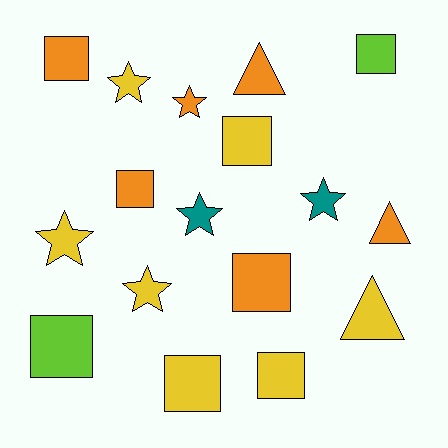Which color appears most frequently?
Yellow, with 7 objects.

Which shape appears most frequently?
Square, with 8 objects.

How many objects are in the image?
There are 17 objects.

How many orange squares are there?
There are 3 orange squares.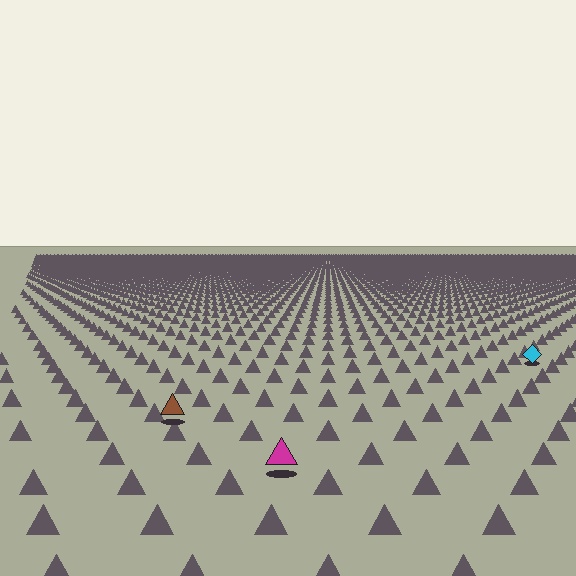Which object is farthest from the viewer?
The cyan diamond is farthest from the viewer. It appears smaller and the ground texture around it is denser.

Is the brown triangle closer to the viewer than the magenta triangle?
No. The magenta triangle is closer — you can tell from the texture gradient: the ground texture is coarser near it.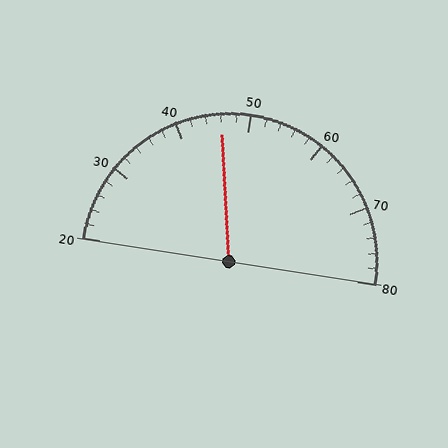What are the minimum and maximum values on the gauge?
The gauge ranges from 20 to 80.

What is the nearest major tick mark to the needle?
The nearest major tick mark is 50.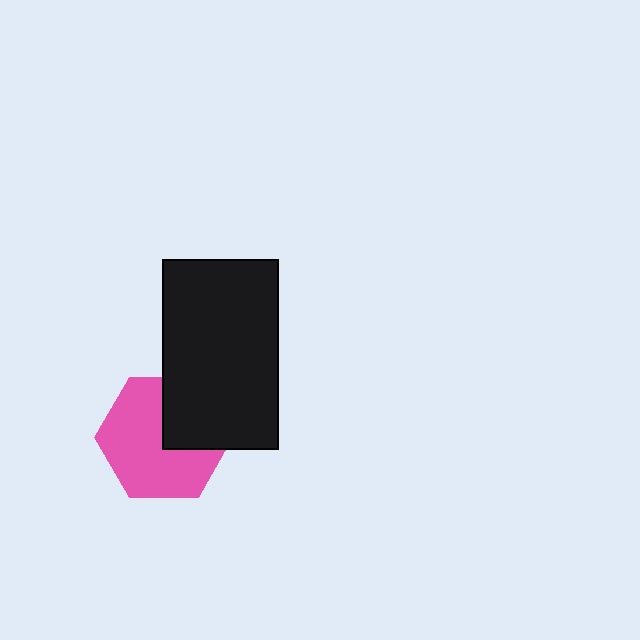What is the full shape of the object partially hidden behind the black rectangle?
The partially hidden object is a pink hexagon.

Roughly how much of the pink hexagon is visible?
Most of it is visible (roughly 67%).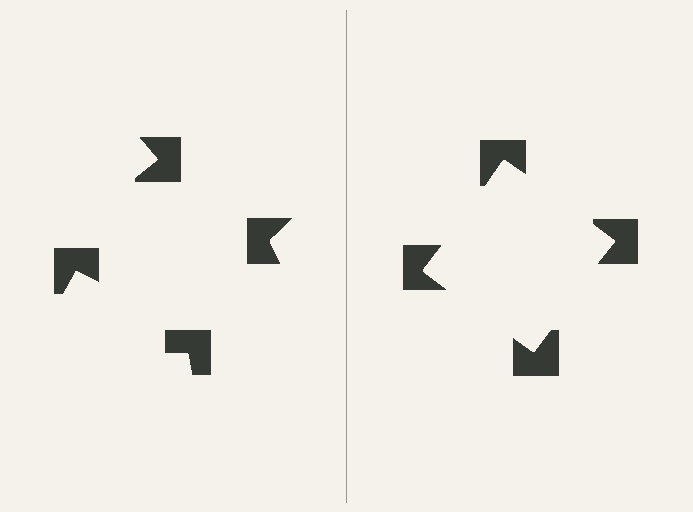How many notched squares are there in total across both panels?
8 — 4 on each side.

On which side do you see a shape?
An illusory square appears on the right side. On the left side the wedge cuts are rotated, so no coherent shape forms.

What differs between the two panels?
The notched squares are positioned identically on both sides; only the wedge orientations differ. On the right they align to a square; on the left they are misaligned.